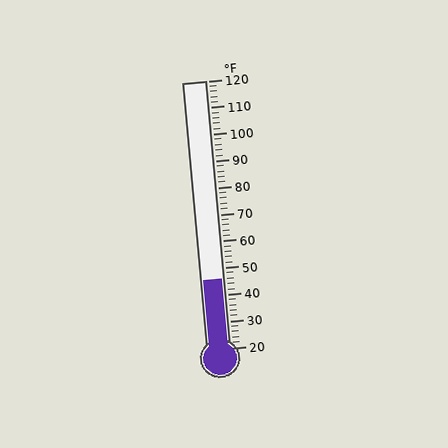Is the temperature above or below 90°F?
The temperature is below 90°F.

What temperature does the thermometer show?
The thermometer shows approximately 46°F.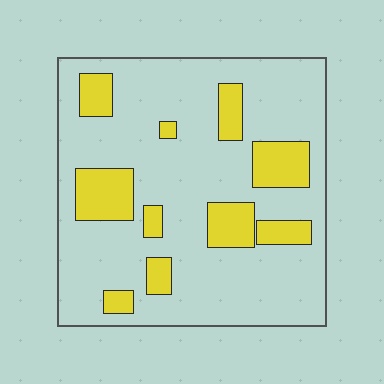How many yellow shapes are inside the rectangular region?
10.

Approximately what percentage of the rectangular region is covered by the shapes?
Approximately 20%.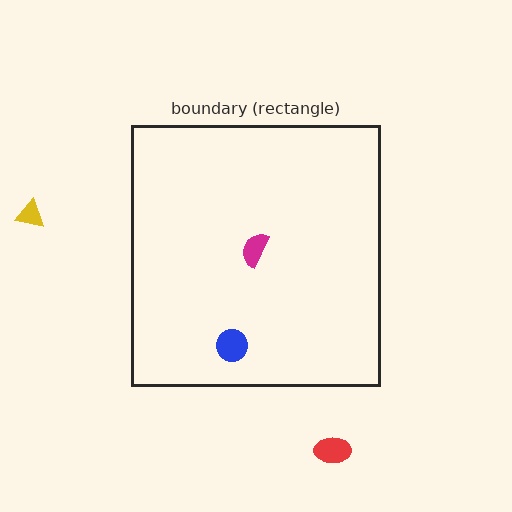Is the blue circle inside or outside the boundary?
Inside.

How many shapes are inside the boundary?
2 inside, 2 outside.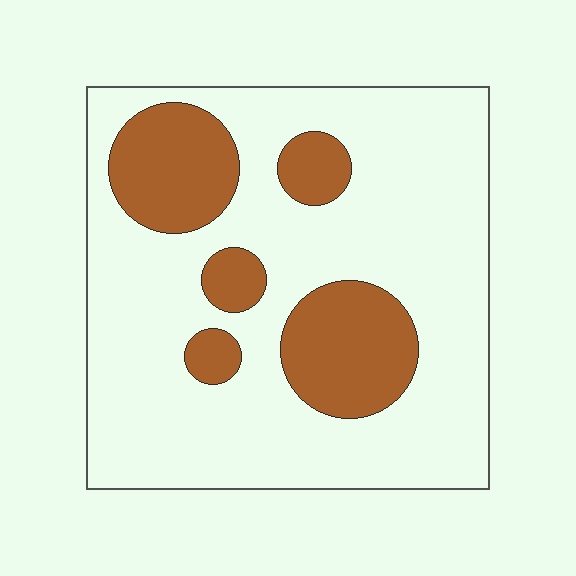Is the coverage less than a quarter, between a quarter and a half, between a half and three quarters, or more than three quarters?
Less than a quarter.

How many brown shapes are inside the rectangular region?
5.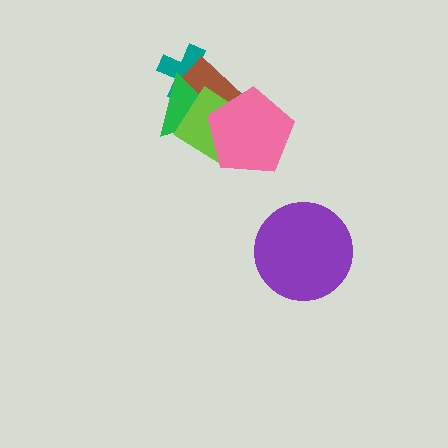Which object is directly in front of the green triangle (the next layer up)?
The lime diamond is directly in front of the green triangle.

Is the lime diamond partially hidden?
Yes, it is partially covered by another shape.